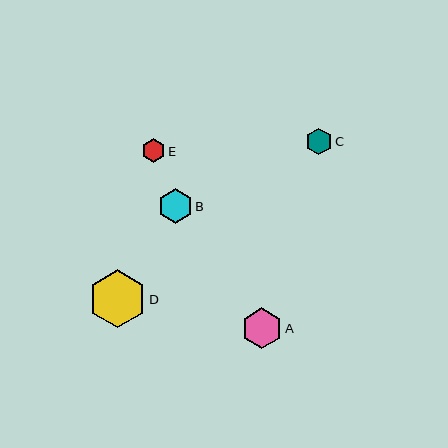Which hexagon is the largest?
Hexagon D is the largest with a size of approximately 58 pixels.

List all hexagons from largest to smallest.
From largest to smallest: D, A, B, C, E.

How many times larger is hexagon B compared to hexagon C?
Hexagon B is approximately 1.3 times the size of hexagon C.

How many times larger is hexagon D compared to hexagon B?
Hexagon D is approximately 1.7 times the size of hexagon B.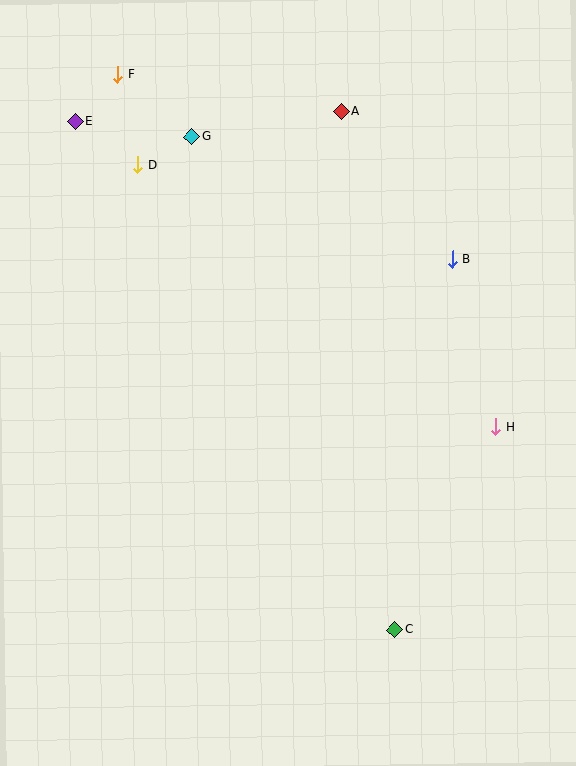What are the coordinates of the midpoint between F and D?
The midpoint between F and D is at (128, 120).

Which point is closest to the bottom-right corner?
Point C is closest to the bottom-right corner.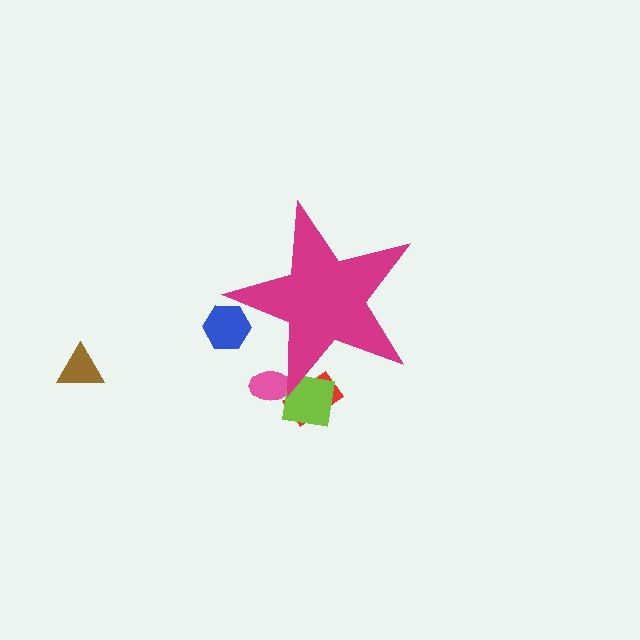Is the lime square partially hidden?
Yes, the lime square is partially hidden behind the magenta star.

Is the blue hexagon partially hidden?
Yes, the blue hexagon is partially hidden behind the magenta star.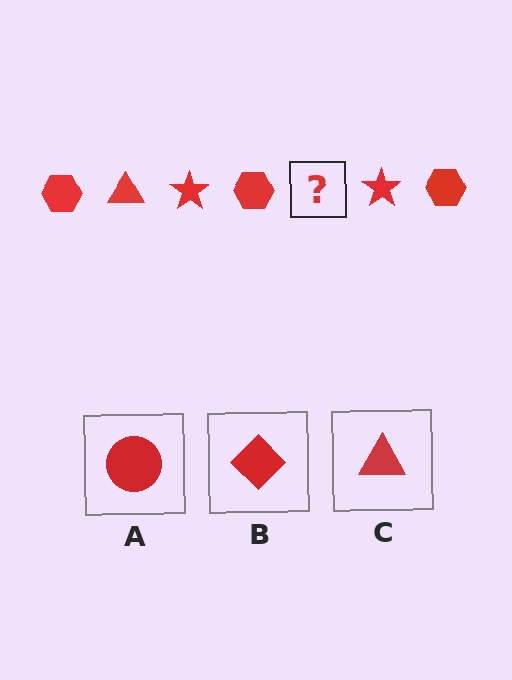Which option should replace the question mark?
Option C.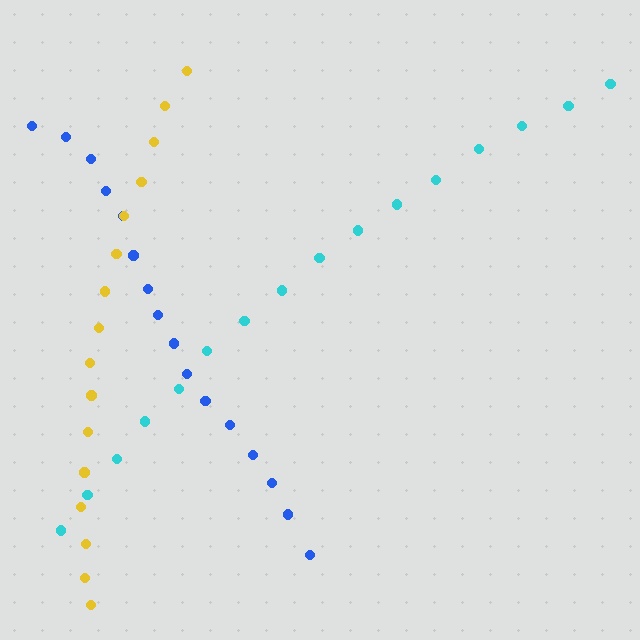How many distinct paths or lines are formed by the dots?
There are 3 distinct paths.